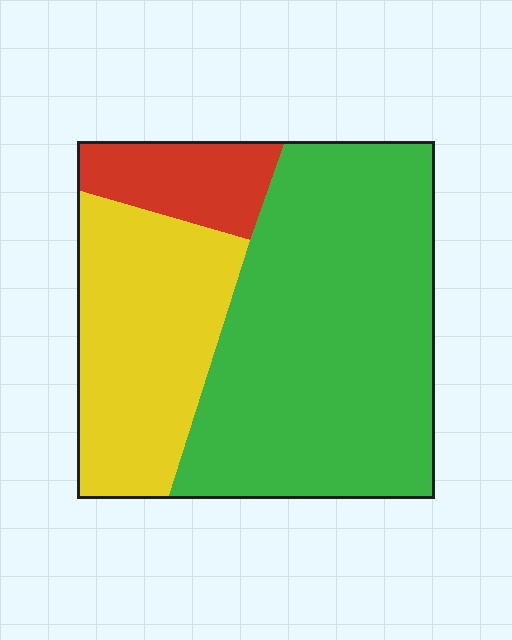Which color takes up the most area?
Green, at roughly 60%.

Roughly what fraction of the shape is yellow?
Yellow takes up between a sixth and a third of the shape.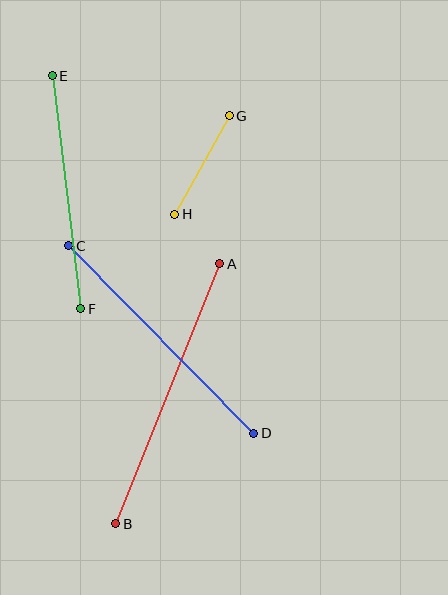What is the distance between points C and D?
The distance is approximately 263 pixels.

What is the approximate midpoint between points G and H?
The midpoint is at approximately (202, 165) pixels.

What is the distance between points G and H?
The distance is approximately 113 pixels.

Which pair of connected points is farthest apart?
Points A and B are farthest apart.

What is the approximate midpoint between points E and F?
The midpoint is at approximately (67, 192) pixels.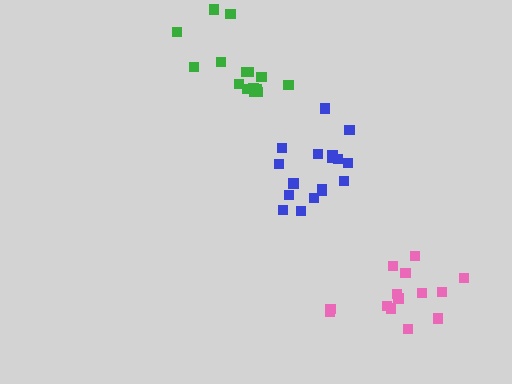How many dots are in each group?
Group 1: 14 dots, Group 2: 15 dots, Group 3: 17 dots (46 total).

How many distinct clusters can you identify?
There are 3 distinct clusters.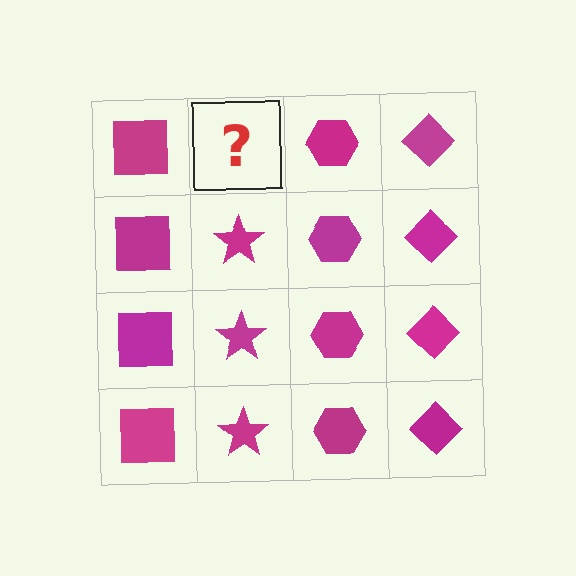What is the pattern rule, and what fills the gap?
The rule is that each column has a consistent shape. The gap should be filled with a magenta star.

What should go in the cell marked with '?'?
The missing cell should contain a magenta star.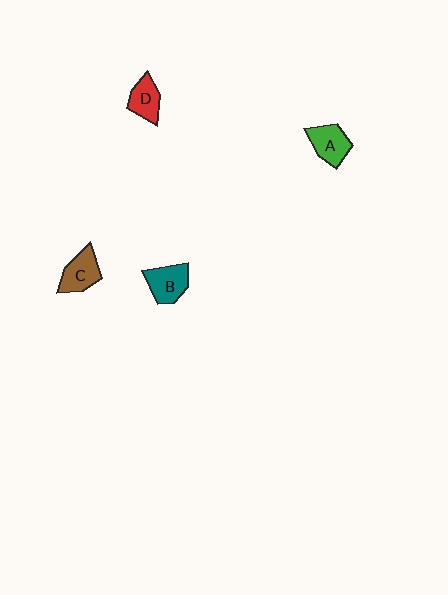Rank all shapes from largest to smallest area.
From largest to smallest: C (brown), B (teal), A (green), D (red).